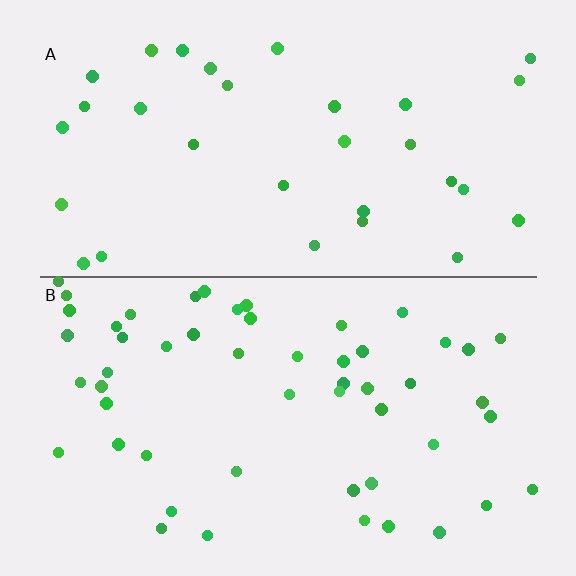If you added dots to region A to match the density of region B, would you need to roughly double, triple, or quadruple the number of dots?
Approximately double.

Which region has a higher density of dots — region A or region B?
B (the bottom).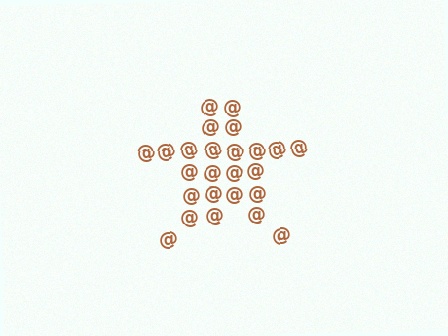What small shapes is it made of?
It is made of small at signs.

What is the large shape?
The large shape is a star.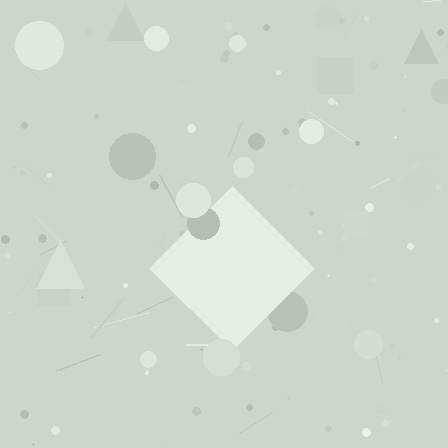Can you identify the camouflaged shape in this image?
The camouflaged shape is a diamond.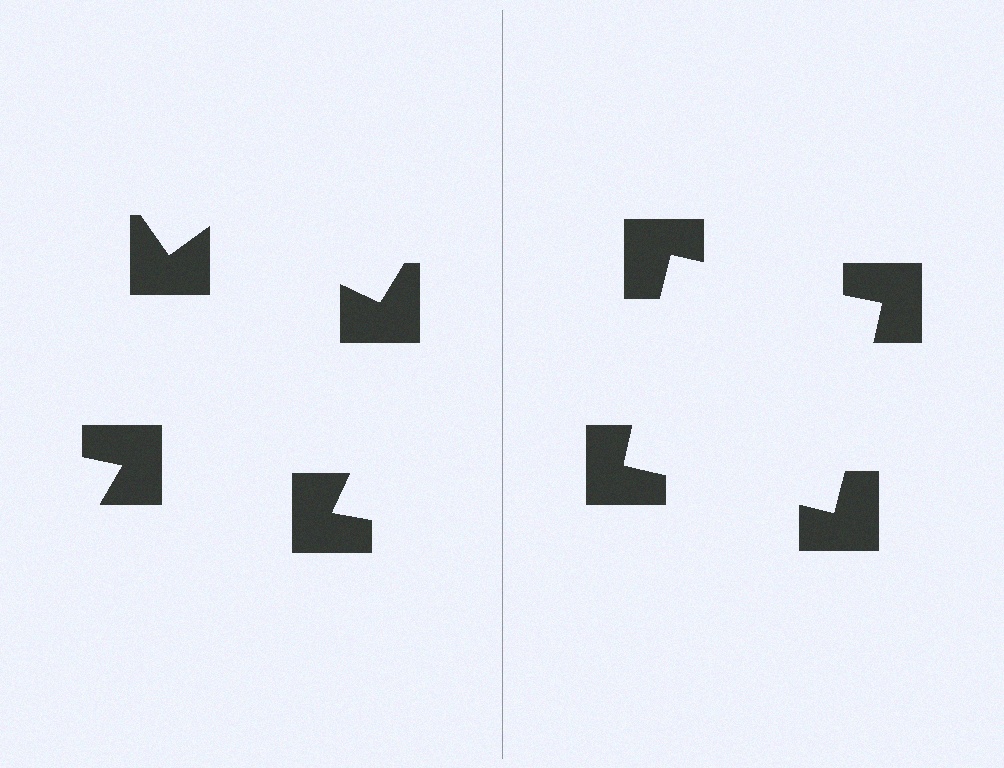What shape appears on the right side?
An illusory square.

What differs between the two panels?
The notched squares are positioned identically on both sides; only the wedge orientations differ. On the right they align to a square; on the left they are misaligned.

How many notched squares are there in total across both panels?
8 — 4 on each side.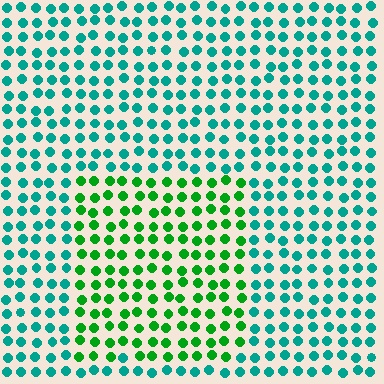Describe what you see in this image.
The image is filled with small teal elements in a uniform arrangement. A rectangle-shaped region is visible where the elements are tinted to a slightly different hue, forming a subtle color boundary.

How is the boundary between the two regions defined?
The boundary is defined purely by a slight shift in hue (about 45 degrees). Spacing, size, and orientation are identical on both sides.